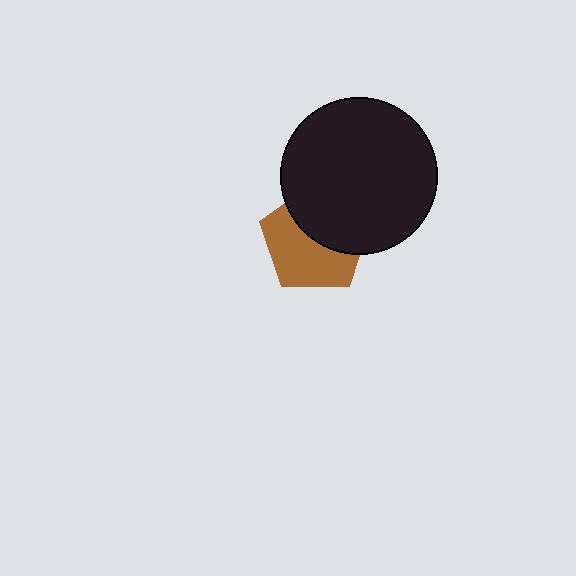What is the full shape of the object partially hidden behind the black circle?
The partially hidden object is a brown pentagon.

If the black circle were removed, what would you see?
You would see the complete brown pentagon.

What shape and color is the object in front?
The object in front is a black circle.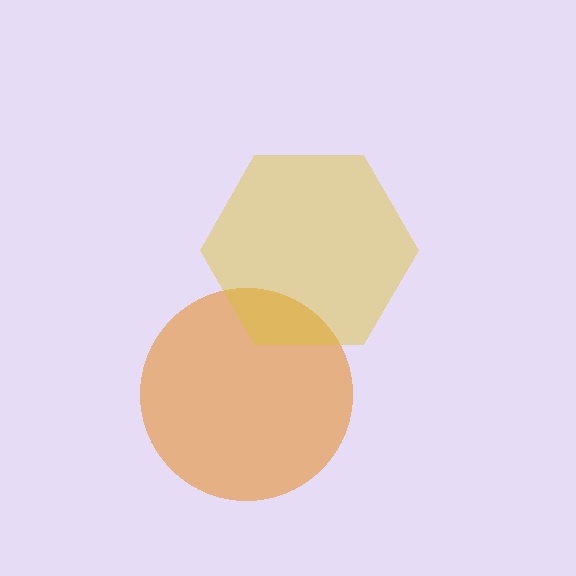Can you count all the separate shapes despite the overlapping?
Yes, there are 2 separate shapes.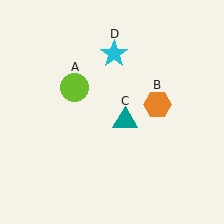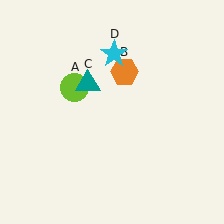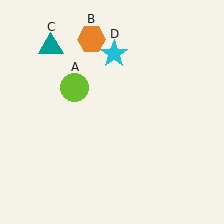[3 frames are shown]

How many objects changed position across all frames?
2 objects changed position: orange hexagon (object B), teal triangle (object C).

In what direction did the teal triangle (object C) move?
The teal triangle (object C) moved up and to the left.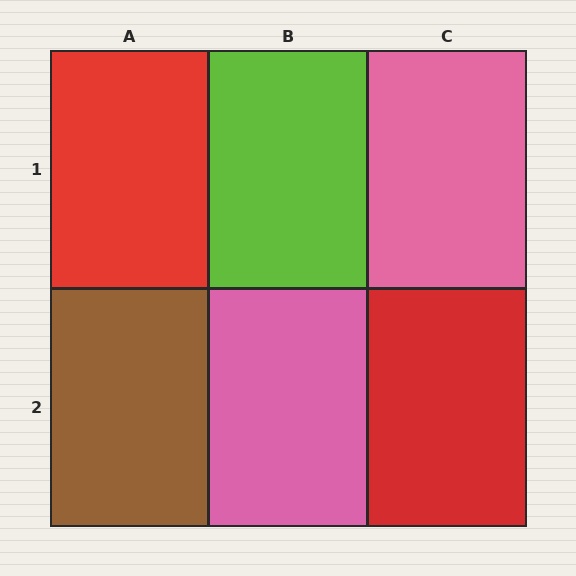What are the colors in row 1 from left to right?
Red, lime, pink.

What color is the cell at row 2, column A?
Brown.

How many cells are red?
2 cells are red.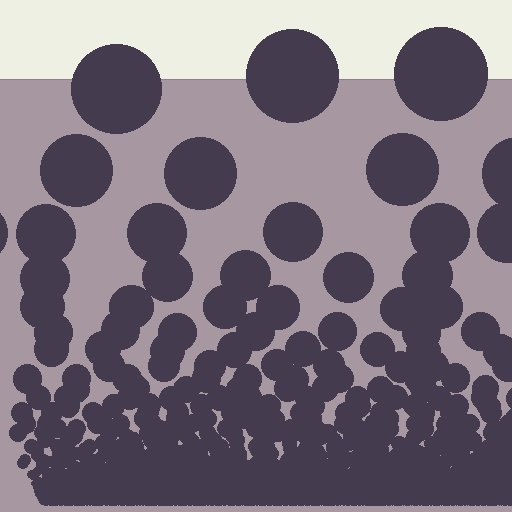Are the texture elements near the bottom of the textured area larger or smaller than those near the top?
Smaller. The gradient is inverted — elements near the bottom are smaller and denser.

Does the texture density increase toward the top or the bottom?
Density increases toward the bottom.